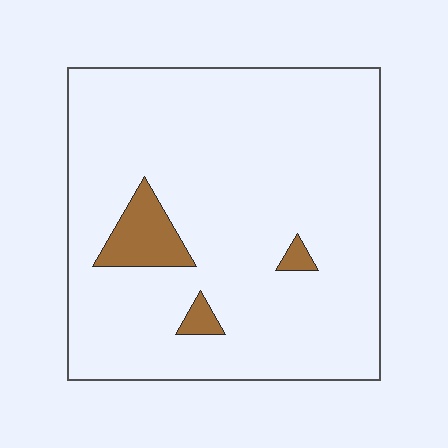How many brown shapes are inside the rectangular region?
3.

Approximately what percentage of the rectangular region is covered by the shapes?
Approximately 5%.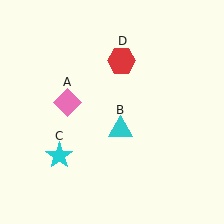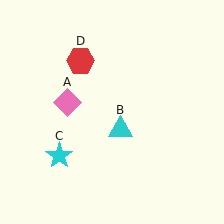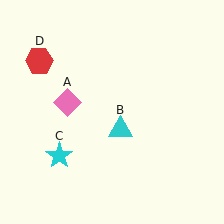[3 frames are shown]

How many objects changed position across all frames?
1 object changed position: red hexagon (object D).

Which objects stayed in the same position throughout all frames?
Pink diamond (object A) and cyan triangle (object B) and cyan star (object C) remained stationary.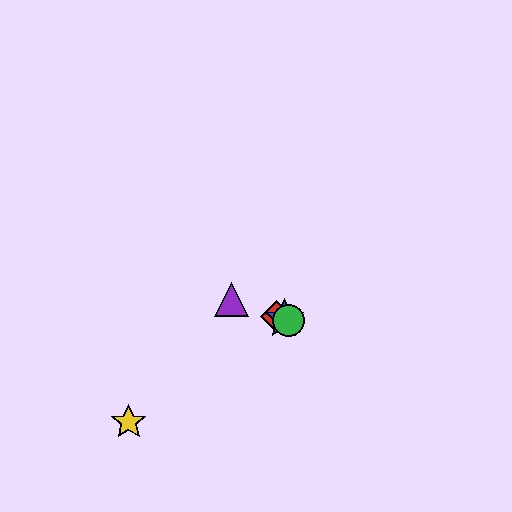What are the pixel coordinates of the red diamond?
The red diamond is at (277, 316).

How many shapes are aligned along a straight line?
4 shapes (the red diamond, the blue star, the green circle, the purple triangle) are aligned along a straight line.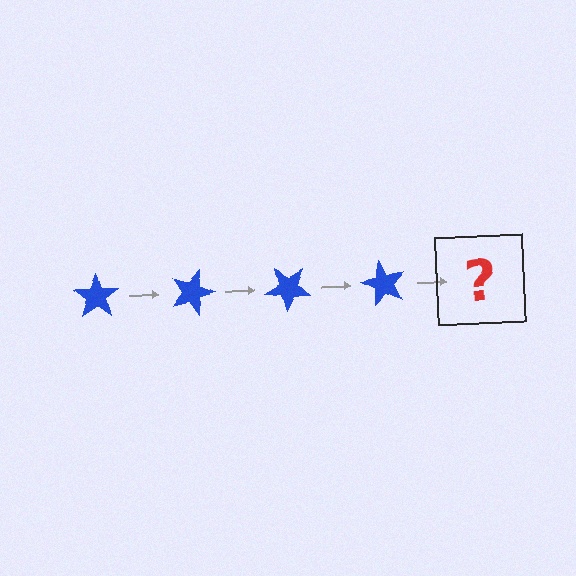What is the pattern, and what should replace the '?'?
The pattern is that the star rotates 20 degrees each step. The '?' should be a blue star rotated 80 degrees.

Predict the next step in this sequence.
The next step is a blue star rotated 80 degrees.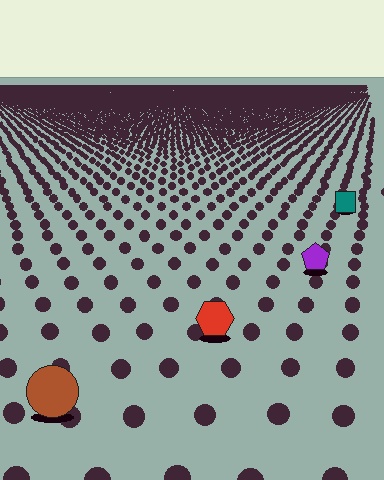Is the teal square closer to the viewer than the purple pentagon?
No. The purple pentagon is closer — you can tell from the texture gradient: the ground texture is coarser near it.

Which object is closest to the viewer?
The brown circle is closest. The texture marks near it are larger and more spread out.